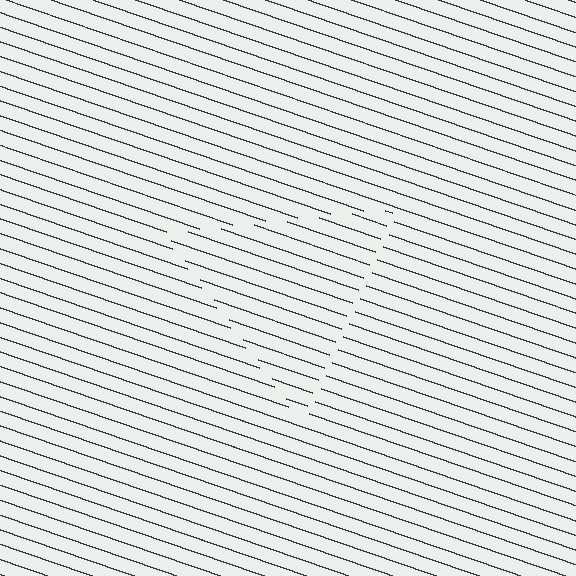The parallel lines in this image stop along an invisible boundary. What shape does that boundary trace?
An illusory triangle. The interior of the shape contains the same grating, shifted by half a period — the contour is defined by the phase discontinuity where line-ends from the inner and outer gratings abut.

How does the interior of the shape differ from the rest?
The interior of the shape contains the same grating, shifted by half a period — the contour is defined by the phase discontinuity where line-ends from the inner and outer gratings abut.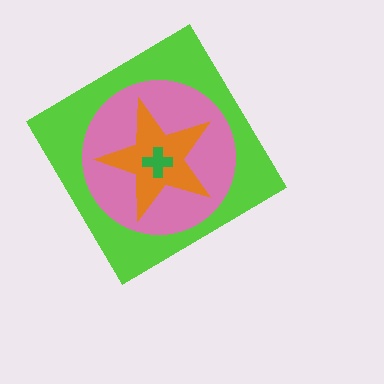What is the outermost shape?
The lime diamond.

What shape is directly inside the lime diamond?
The pink circle.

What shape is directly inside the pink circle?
The orange star.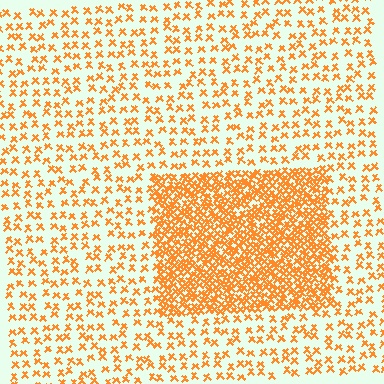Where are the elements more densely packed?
The elements are more densely packed inside the rectangle boundary.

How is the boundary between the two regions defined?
The boundary is defined by a change in element density (approximately 3.1x ratio). All elements are the same color, size, and shape.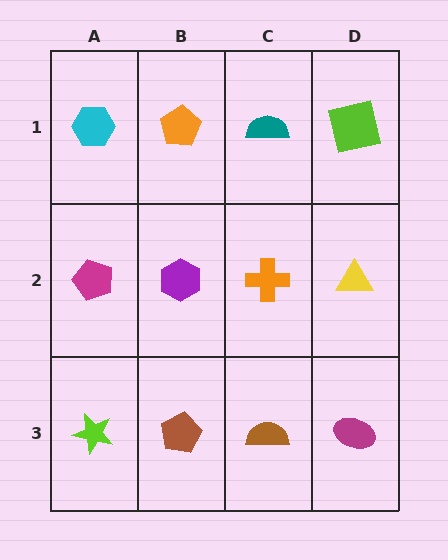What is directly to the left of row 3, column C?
A brown pentagon.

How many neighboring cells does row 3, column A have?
2.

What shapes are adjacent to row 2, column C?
A teal semicircle (row 1, column C), a brown semicircle (row 3, column C), a purple hexagon (row 2, column B), a yellow triangle (row 2, column D).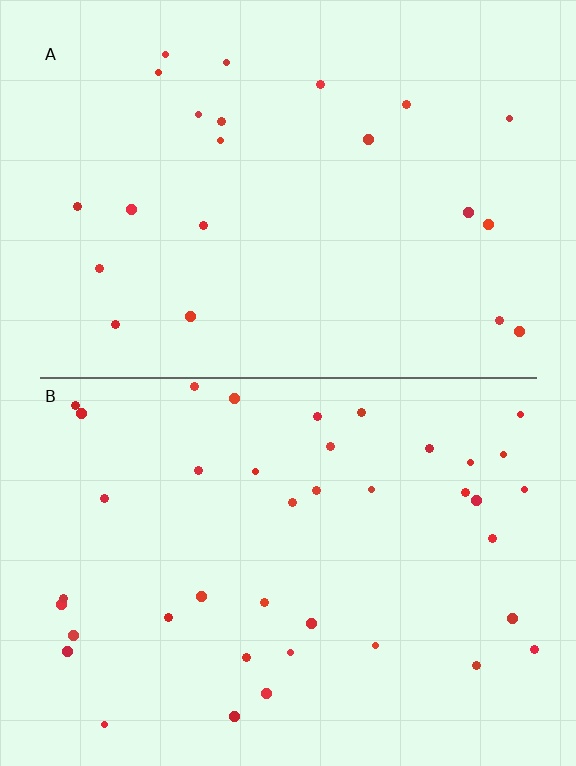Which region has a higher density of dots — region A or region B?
B (the bottom).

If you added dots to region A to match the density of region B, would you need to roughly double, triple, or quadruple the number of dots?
Approximately double.